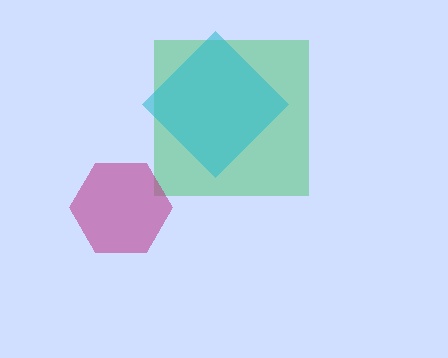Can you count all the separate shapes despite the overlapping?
Yes, there are 3 separate shapes.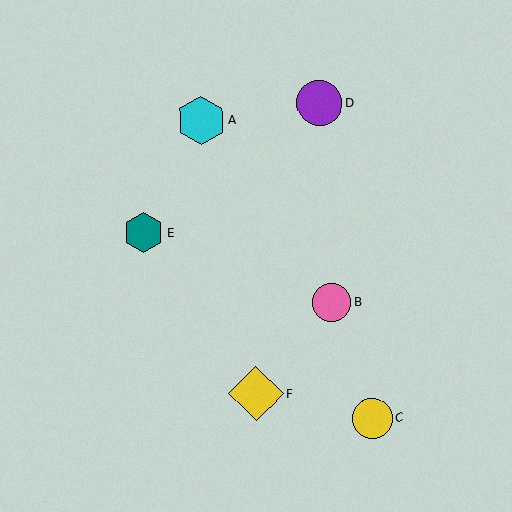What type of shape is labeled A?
Shape A is a cyan hexagon.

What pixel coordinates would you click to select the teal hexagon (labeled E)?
Click at (144, 233) to select the teal hexagon E.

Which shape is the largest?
The yellow diamond (labeled F) is the largest.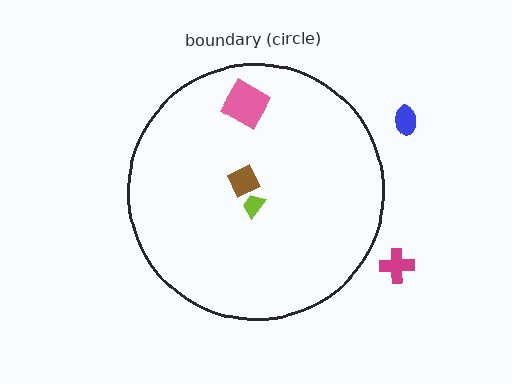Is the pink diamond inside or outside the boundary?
Inside.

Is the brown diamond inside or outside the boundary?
Inside.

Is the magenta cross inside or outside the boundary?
Outside.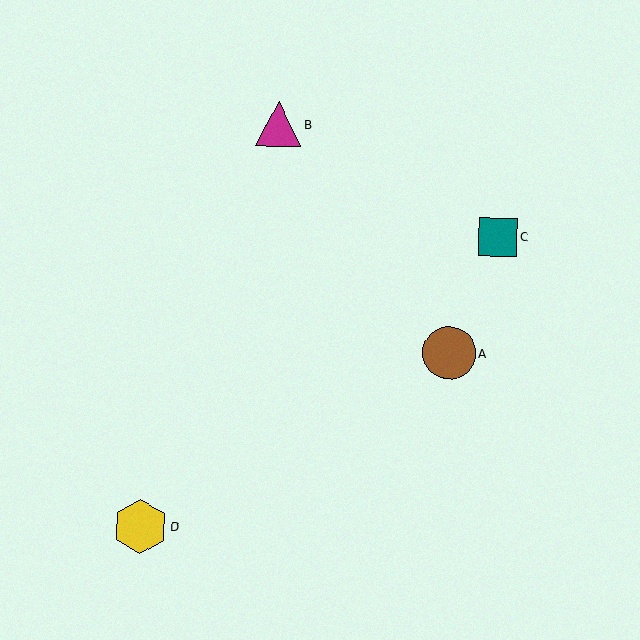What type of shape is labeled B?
Shape B is a magenta triangle.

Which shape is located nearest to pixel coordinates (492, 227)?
The teal square (labeled C) at (498, 237) is nearest to that location.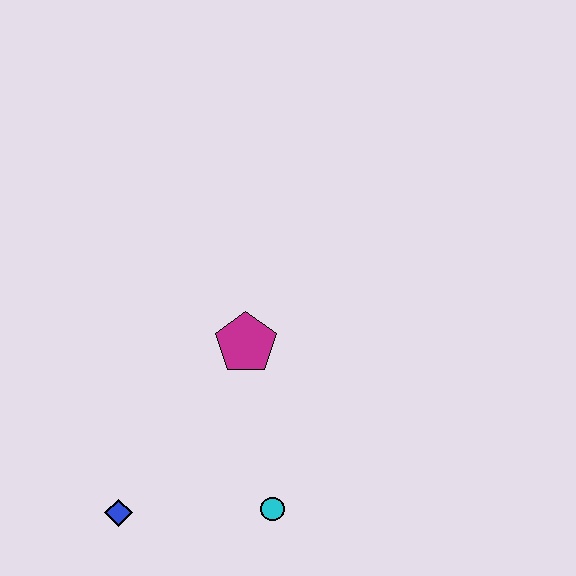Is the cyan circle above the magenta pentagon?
No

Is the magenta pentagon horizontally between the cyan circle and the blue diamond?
Yes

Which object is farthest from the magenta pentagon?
The blue diamond is farthest from the magenta pentagon.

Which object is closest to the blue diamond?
The cyan circle is closest to the blue diamond.